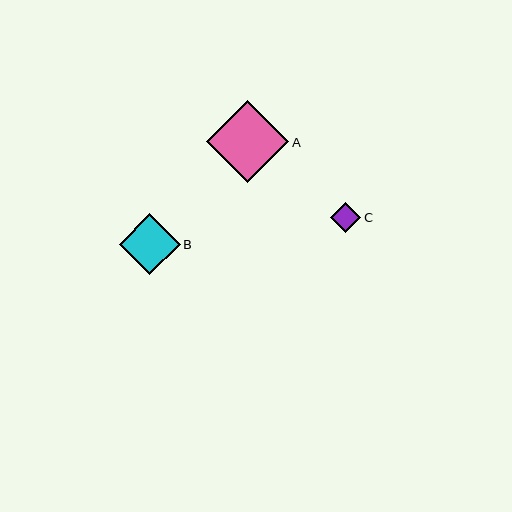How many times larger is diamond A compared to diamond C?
Diamond A is approximately 2.7 times the size of diamond C.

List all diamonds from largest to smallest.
From largest to smallest: A, B, C.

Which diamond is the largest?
Diamond A is the largest with a size of approximately 82 pixels.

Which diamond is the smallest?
Diamond C is the smallest with a size of approximately 31 pixels.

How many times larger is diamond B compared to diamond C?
Diamond B is approximately 2.0 times the size of diamond C.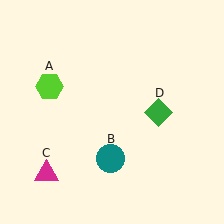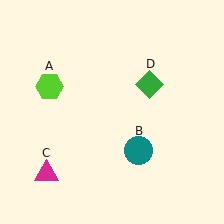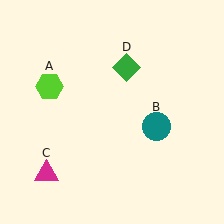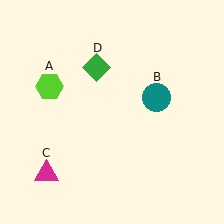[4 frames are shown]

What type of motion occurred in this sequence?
The teal circle (object B), green diamond (object D) rotated counterclockwise around the center of the scene.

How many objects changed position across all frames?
2 objects changed position: teal circle (object B), green diamond (object D).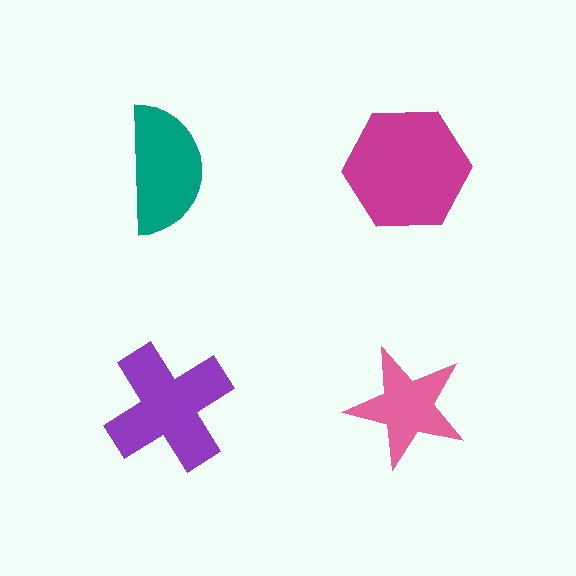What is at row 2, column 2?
A pink star.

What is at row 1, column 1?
A teal semicircle.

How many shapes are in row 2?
2 shapes.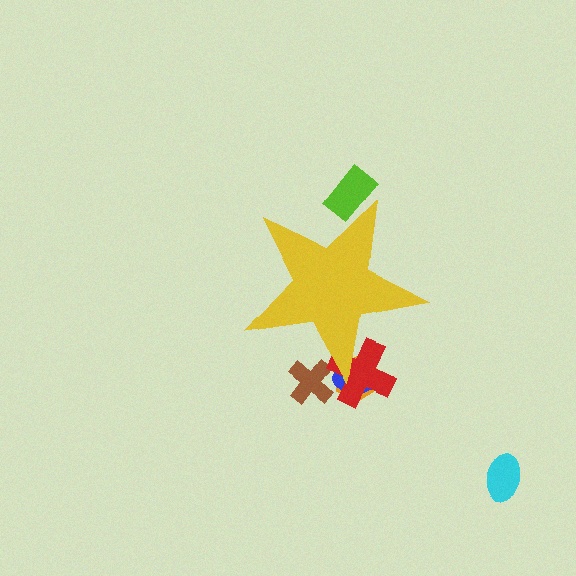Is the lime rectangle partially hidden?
Yes, the lime rectangle is partially hidden behind the yellow star.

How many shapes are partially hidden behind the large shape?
5 shapes are partially hidden.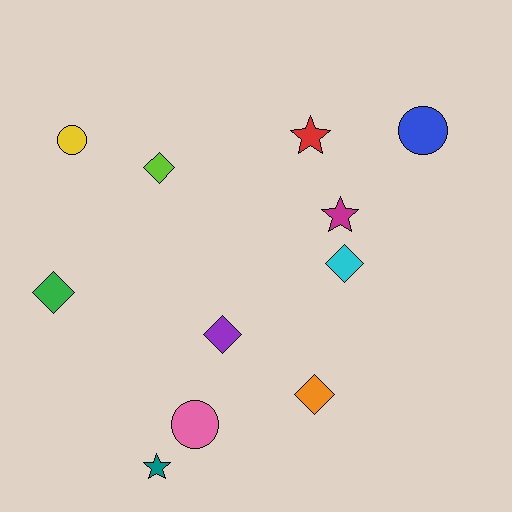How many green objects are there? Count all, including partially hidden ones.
There is 1 green object.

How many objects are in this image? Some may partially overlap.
There are 11 objects.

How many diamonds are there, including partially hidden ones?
There are 5 diamonds.